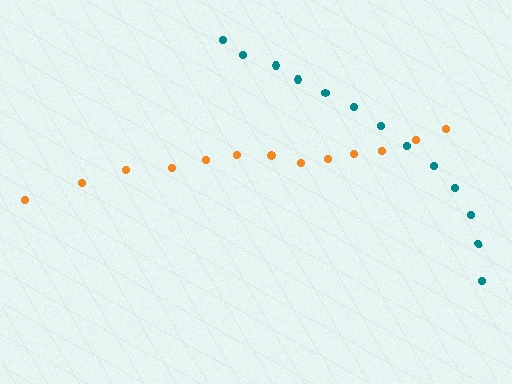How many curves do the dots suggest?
There are 2 distinct paths.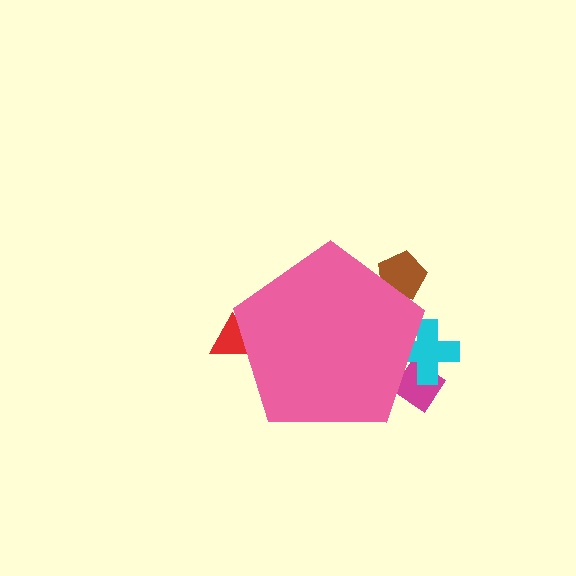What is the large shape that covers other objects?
A pink pentagon.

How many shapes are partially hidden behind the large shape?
4 shapes are partially hidden.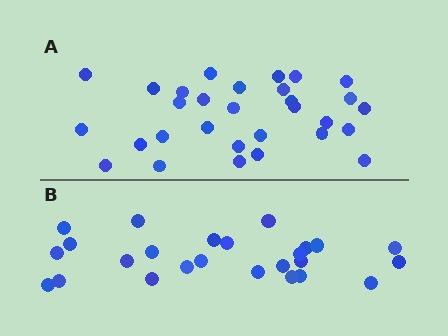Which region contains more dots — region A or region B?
Region A (the top region) has more dots.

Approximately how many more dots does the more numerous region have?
Region A has about 5 more dots than region B.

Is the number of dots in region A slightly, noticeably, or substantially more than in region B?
Region A has only slightly more — the two regions are fairly close. The ratio is roughly 1.2 to 1.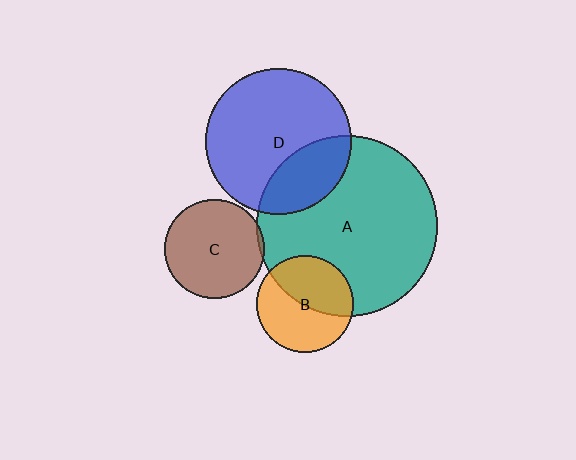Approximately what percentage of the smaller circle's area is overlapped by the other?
Approximately 5%.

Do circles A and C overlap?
Yes.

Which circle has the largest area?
Circle A (teal).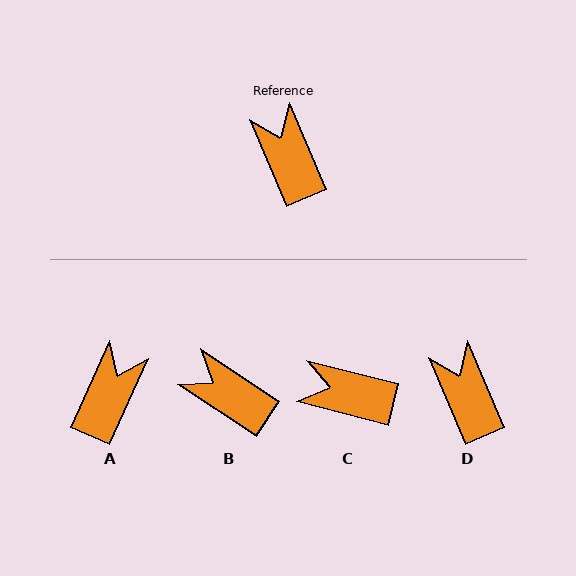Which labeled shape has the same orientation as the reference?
D.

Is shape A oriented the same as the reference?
No, it is off by about 47 degrees.